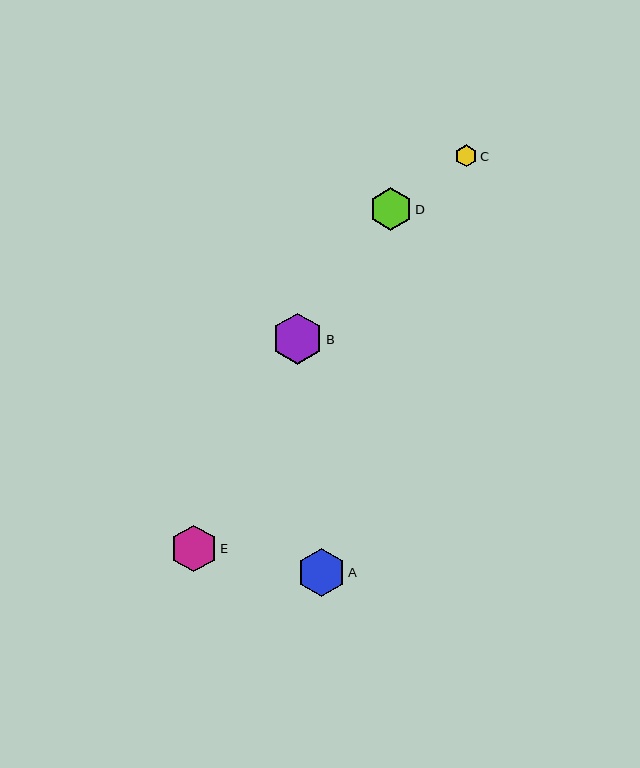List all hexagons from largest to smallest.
From largest to smallest: B, A, E, D, C.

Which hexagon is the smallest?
Hexagon C is the smallest with a size of approximately 22 pixels.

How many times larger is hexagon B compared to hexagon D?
Hexagon B is approximately 1.2 times the size of hexagon D.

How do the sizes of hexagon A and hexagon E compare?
Hexagon A and hexagon E are approximately the same size.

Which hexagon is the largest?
Hexagon B is the largest with a size of approximately 51 pixels.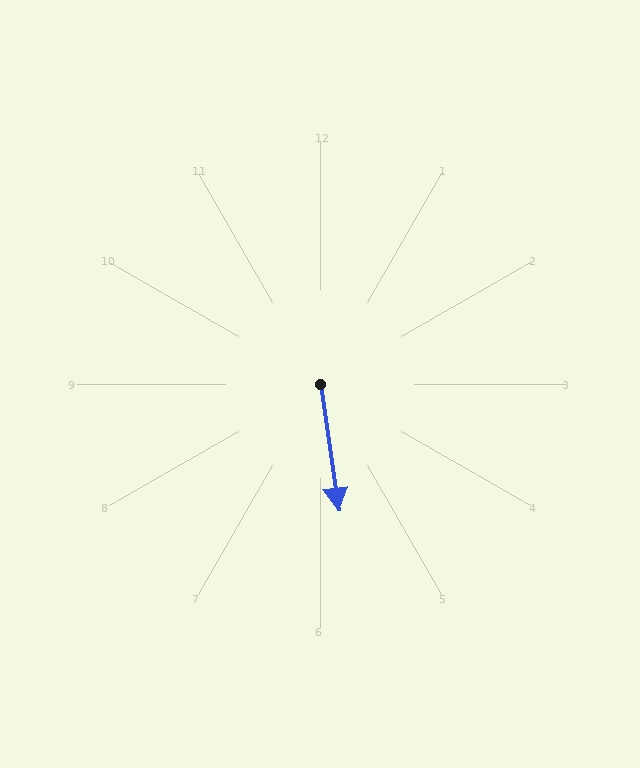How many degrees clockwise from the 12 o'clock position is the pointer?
Approximately 172 degrees.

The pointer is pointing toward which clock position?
Roughly 6 o'clock.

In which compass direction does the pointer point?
South.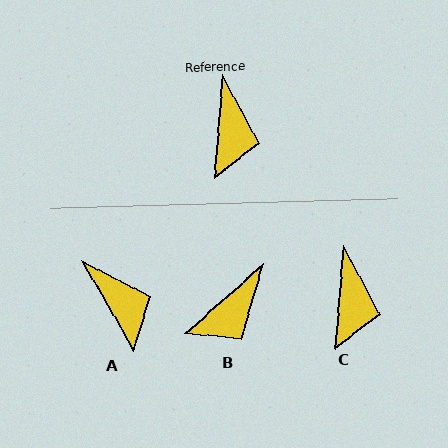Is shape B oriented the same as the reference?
No, it is off by about 44 degrees.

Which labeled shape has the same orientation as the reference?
C.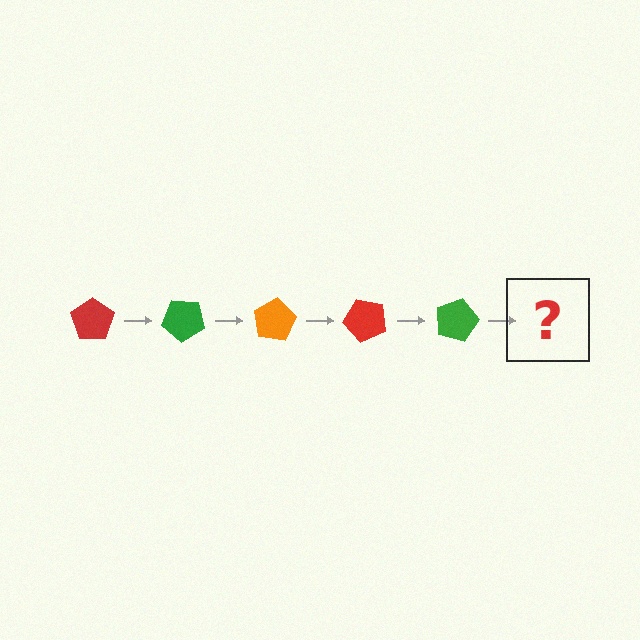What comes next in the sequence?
The next element should be an orange pentagon, rotated 200 degrees from the start.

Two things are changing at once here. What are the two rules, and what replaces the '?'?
The two rules are that it rotates 40 degrees each step and the color cycles through red, green, and orange. The '?' should be an orange pentagon, rotated 200 degrees from the start.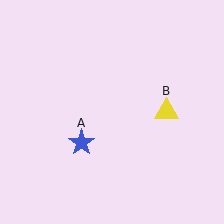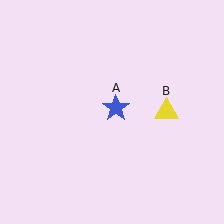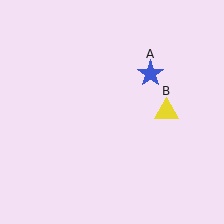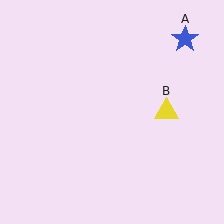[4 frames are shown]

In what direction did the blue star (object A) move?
The blue star (object A) moved up and to the right.